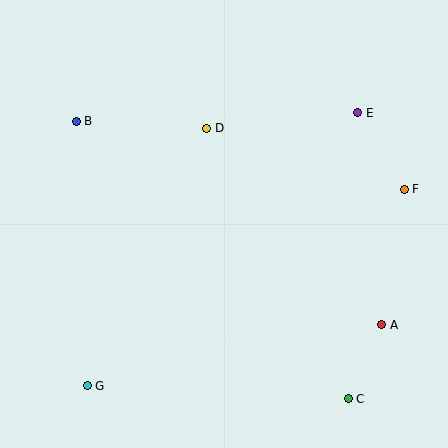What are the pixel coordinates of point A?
Point A is at (382, 325).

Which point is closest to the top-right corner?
Point E is closest to the top-right corner.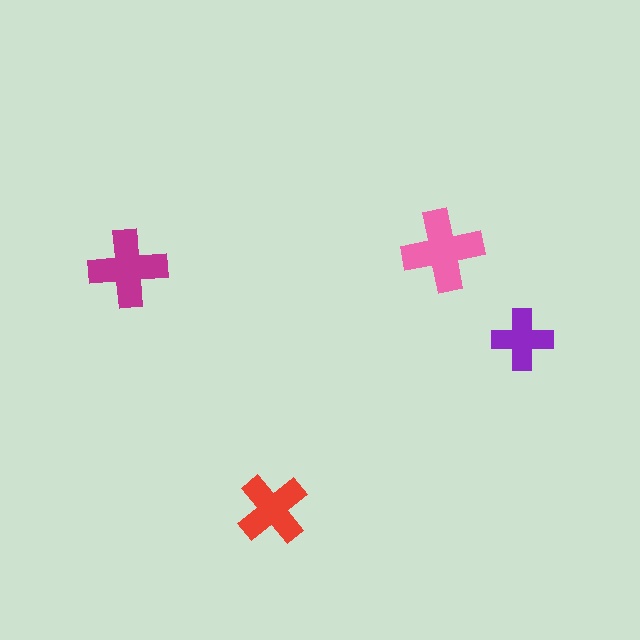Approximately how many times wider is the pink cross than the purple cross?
About 1.5 times wider.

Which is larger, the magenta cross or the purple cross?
The magenta one.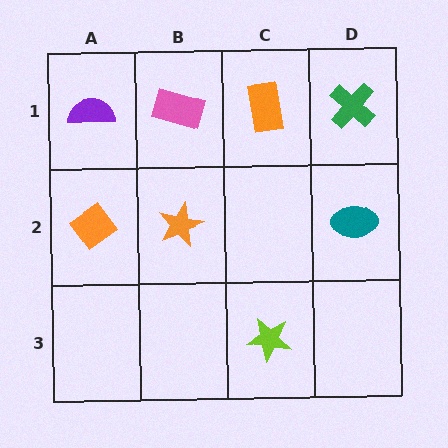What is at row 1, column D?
A green cross.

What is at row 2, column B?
An orange star.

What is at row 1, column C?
An orange rectangle.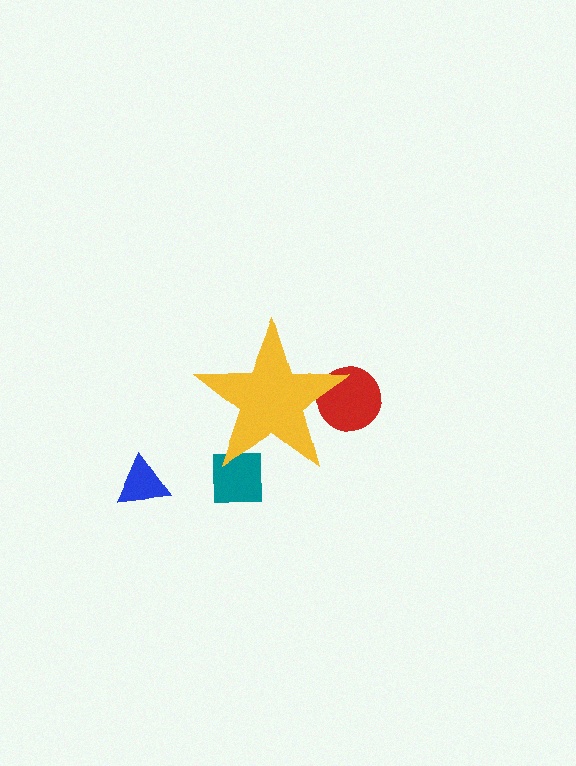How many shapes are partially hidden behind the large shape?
2 shapes are partially hidden.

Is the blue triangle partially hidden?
No, the blue triangle is fully visible.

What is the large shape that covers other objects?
A yellow star.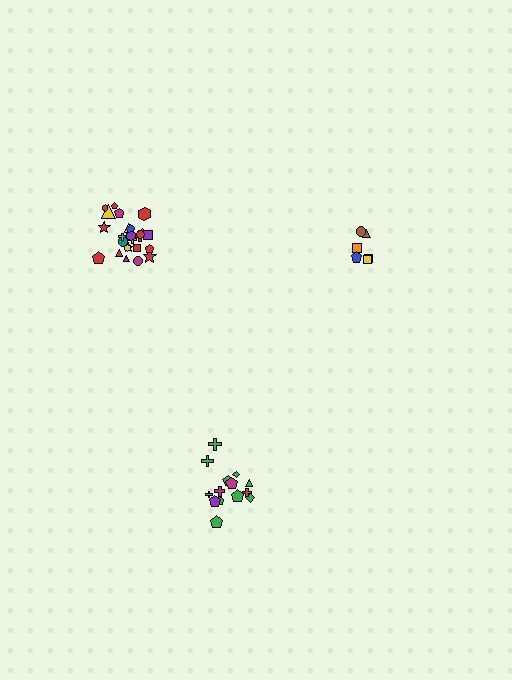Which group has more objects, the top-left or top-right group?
The top-left group.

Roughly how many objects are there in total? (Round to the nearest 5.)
Roughly 45 objects in total.